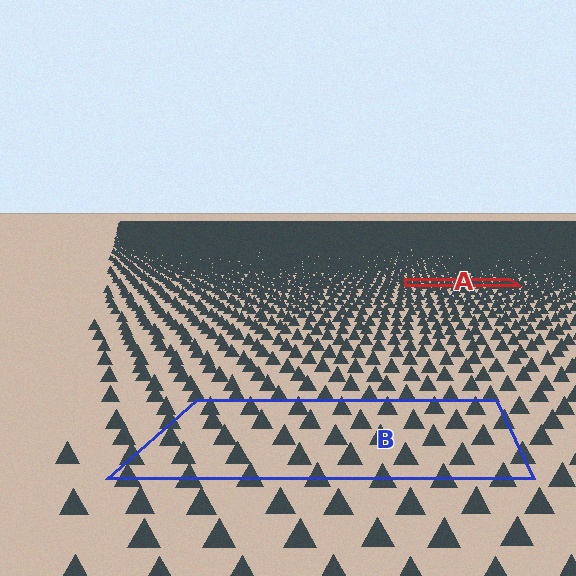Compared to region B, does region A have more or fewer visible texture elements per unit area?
Region A has more texture elements per unit area — they are packed more densely because it is farther away.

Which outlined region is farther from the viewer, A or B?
Region A is farther from the viewer — the texture elements inside it appear smaller and more densely packed.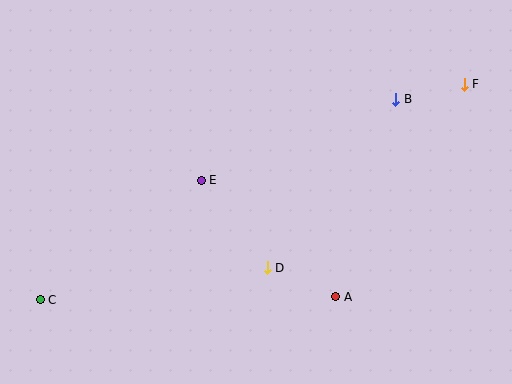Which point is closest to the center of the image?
Point E at (201, 180) is closest to the center.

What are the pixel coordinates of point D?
Point D is at (267, 268).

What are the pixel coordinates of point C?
Point C is at (40, 300).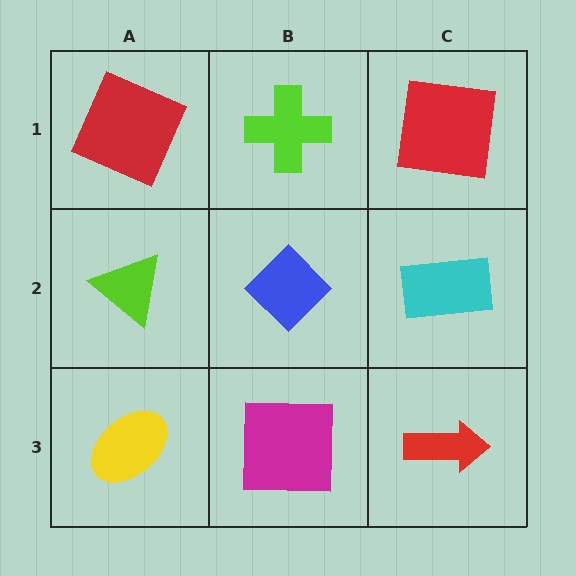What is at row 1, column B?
A lime cross.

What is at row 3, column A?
A yellow ellipse.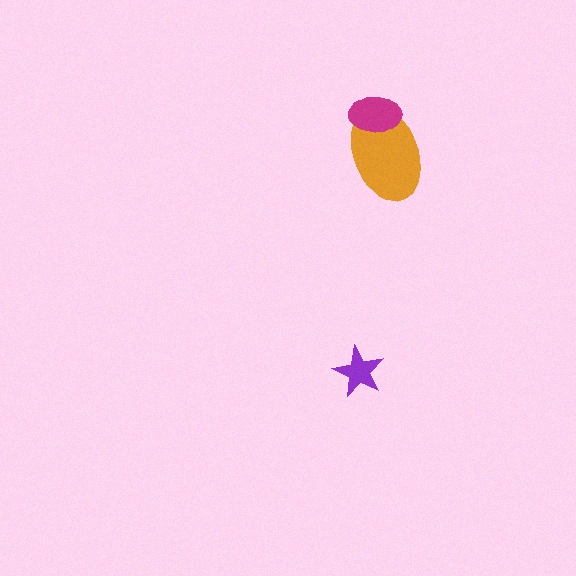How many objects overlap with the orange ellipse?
1 object overlaps with the orange ellipse.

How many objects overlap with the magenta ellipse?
1 object overlaps with the magenta ellipse.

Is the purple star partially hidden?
No, no other shape covers it.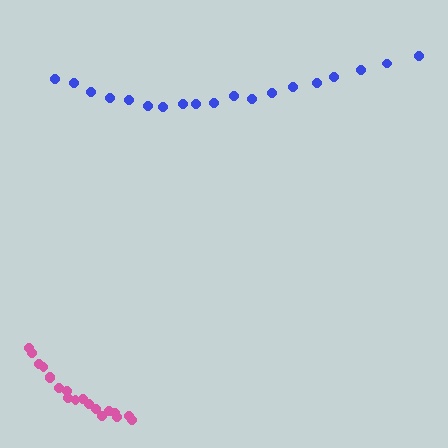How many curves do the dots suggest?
There are 2 distinct paths.